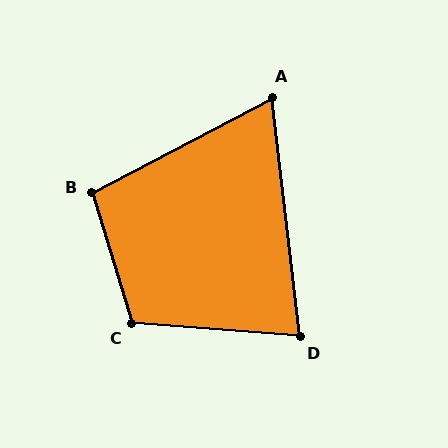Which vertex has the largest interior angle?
C, at approximately 111 degrees.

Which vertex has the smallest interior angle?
A, at approximately 69 degrees.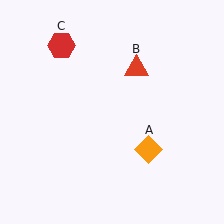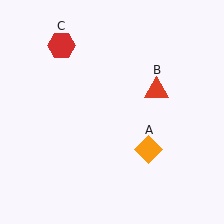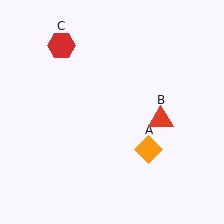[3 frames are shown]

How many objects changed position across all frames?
1 object changed position: red triangle (object B).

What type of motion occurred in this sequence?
The red triangle (object B) rotated clockwise around the center of the scene.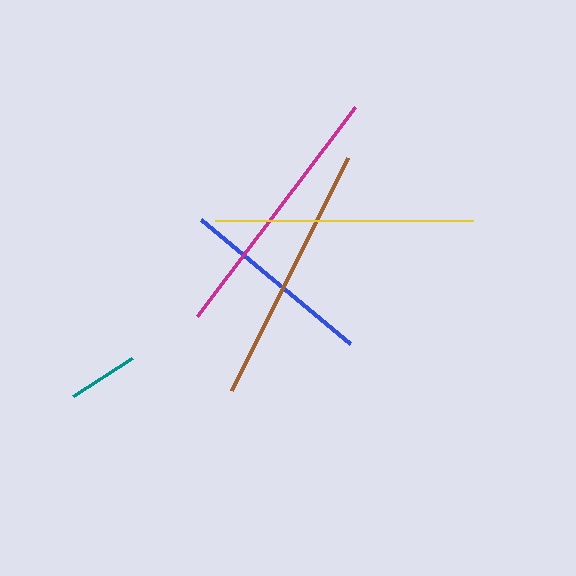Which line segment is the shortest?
The teal line is the shortest at approximately 71 pixels.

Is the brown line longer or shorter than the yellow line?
The brown line is longer than the yellow line.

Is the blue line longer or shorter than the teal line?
The blue line is longer than the teal line.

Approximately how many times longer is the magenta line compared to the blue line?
The magenta line is approximately 1.4 times the length of the blue line.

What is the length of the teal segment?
The teal segment is approximately 71 pixels long.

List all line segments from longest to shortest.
From longest to shortest: magenta, brown, yellow, blue, teal.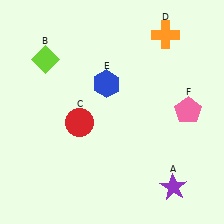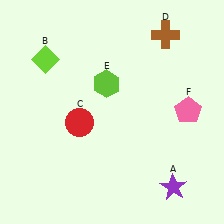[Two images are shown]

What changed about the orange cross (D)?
In Image 1, D is orange. In Image 2, it changed to brown.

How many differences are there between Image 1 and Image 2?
There are 2 differences between the two images.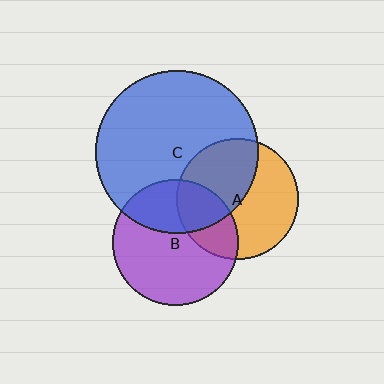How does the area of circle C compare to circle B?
Approximately 1.7 times.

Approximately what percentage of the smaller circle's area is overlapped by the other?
Approximately 35%.